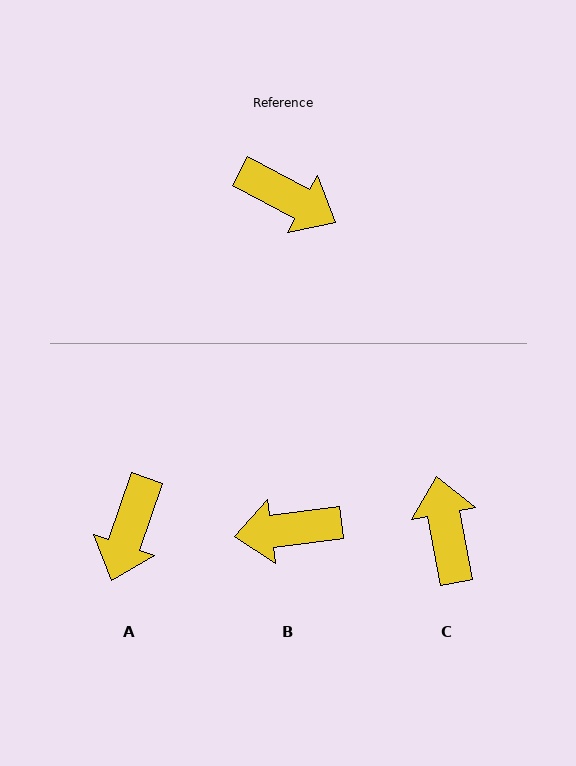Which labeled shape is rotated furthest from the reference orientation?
B, about 145 degrees away.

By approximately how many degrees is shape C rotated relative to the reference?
Approximately 129 degrees counter-clockwise.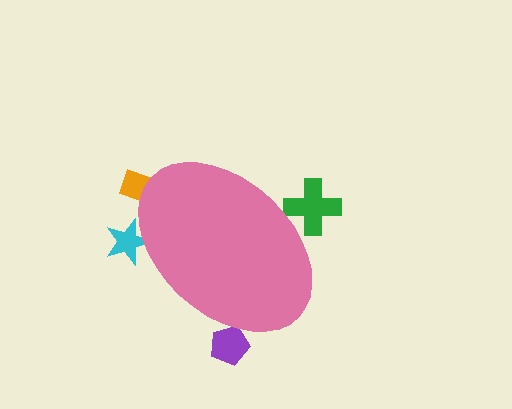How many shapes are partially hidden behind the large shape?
4 shapes are partially hidden.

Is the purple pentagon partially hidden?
Yes, the purple pentagon is partially hidden behind the pink ellipse.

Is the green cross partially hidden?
Yes, the green cross is partially hidden behind the pink ellipse.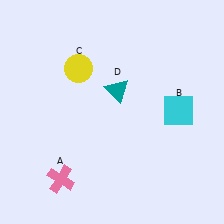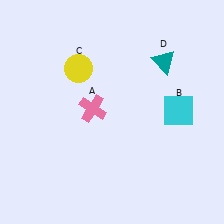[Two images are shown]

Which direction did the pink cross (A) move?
The pink cross (A) moved up.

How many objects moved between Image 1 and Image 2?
2 objects moved between the two images.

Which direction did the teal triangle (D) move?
The teal triangle (D) moved right.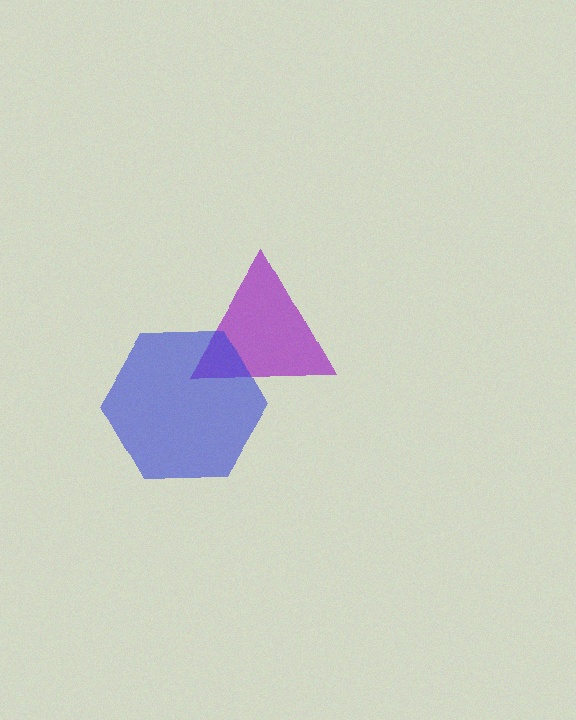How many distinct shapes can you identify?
There are 2 distinct shapes: a purple triangle, a blue hexagon.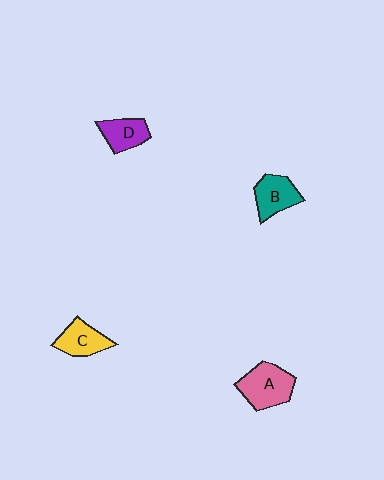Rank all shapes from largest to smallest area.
From largest to smallest: A (pink), B (teal), C (yellow), D (purple).